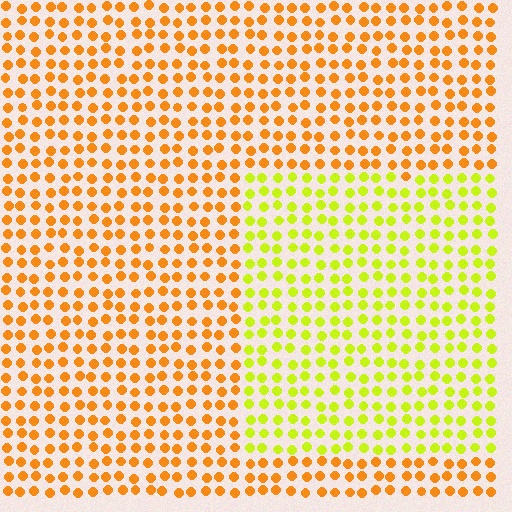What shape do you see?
I see a rectangle.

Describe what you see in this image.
The image is filled with small orange elements in a uniform arrangement. A rectangle-shaped region is visible where the elements are tinted to a slightly different hue, forming a subtle color boundary.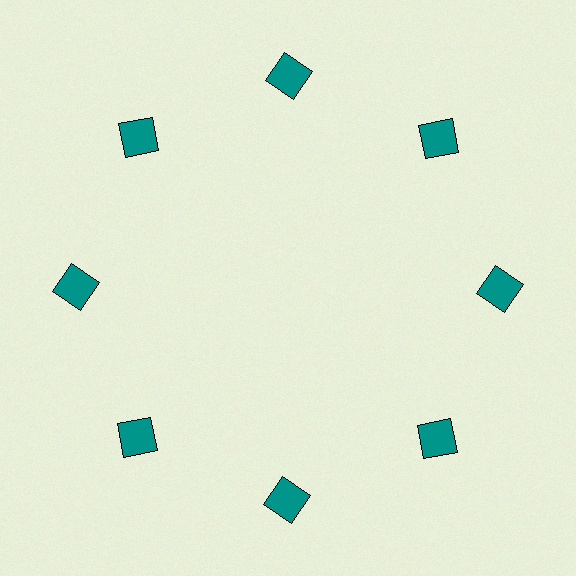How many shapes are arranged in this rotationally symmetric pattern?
There are 8 shapes, arranged in 8 groups of 1.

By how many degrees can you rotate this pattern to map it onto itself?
The pattern maps onto itself every 45 degrees of rotation.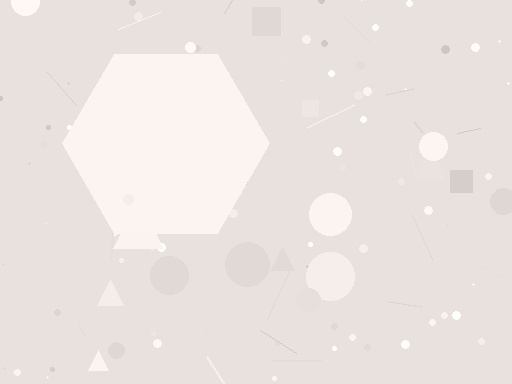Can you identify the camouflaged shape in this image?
The camouflaged shape is a hexagon.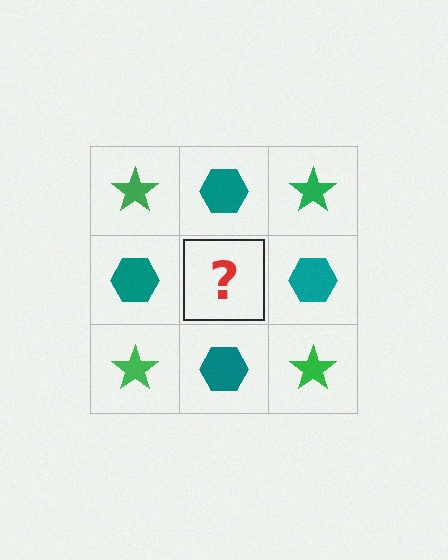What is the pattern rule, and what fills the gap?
The rule is that it alternates green star and teal hexagon in a checkerboard pattern. The gap should be filled with a green star.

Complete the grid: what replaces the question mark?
The question mark should be replaced with a green star.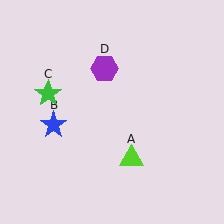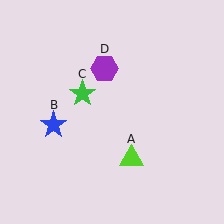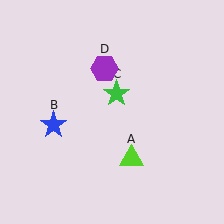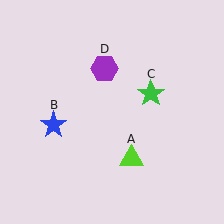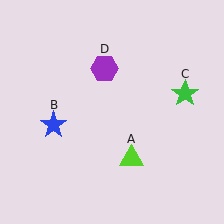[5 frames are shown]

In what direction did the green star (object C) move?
The green star (object C) moved right.